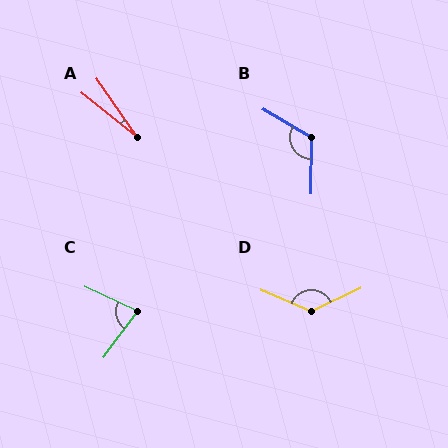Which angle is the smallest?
A, at approximately 16 degrees.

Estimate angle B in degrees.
Approximately 119 degrees.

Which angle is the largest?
D, at approximately 132 degrees.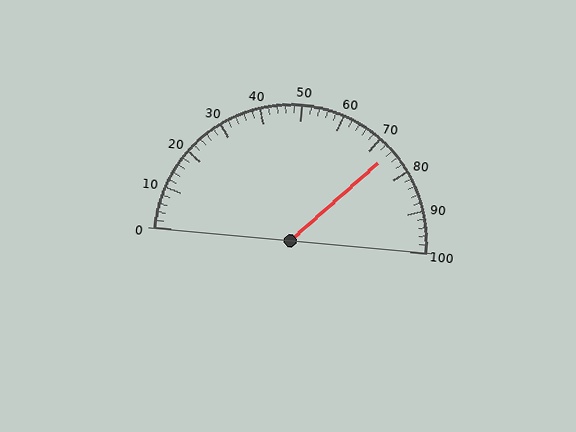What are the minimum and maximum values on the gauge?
The gauge ranges from 0 to 100.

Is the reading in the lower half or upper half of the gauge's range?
The reading is in the upper half of the range (0 to 100).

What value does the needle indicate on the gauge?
The needle indicates approximately 74.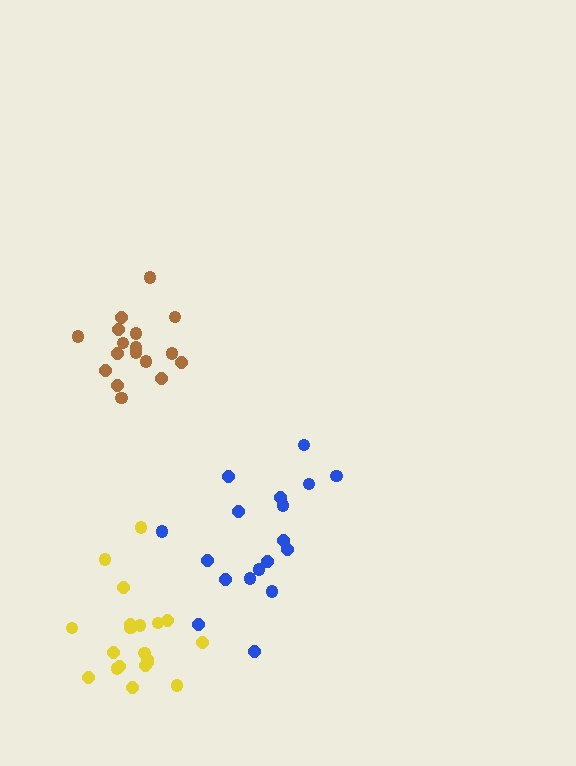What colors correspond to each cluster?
The clusters are colored: blue, yellow, brown.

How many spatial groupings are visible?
There are 3 spatial groupings.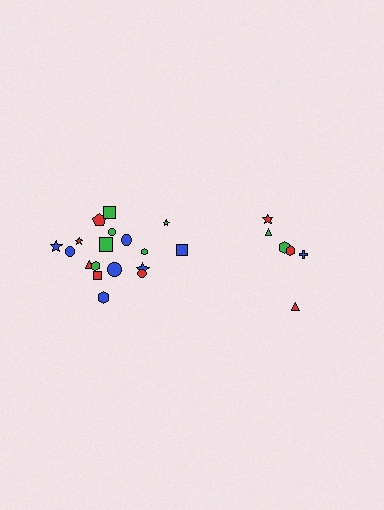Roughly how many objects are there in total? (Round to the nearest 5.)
Roughly 25 objects in total.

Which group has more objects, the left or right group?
The left group.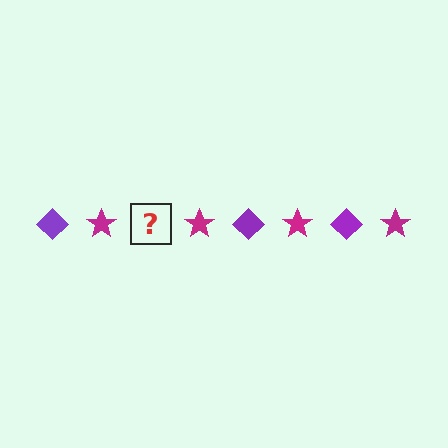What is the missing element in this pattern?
The missing element is a purple diamond.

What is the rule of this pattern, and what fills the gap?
The rule is that the pattern alternates between purple diamond and magenta star. The gap should be filled with a purple diamond.